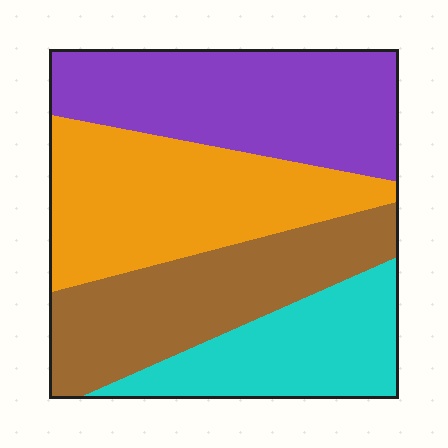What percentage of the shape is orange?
Orange takes up about one quarter (1/4) of the shape.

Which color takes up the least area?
Cyan, at roughly 20%.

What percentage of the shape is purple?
Purple takes up between a sixth and a third of the shape.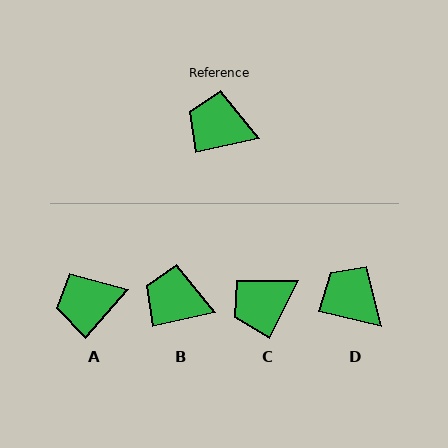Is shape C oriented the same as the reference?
No, it is off by about 51 degrees.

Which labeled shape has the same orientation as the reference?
B.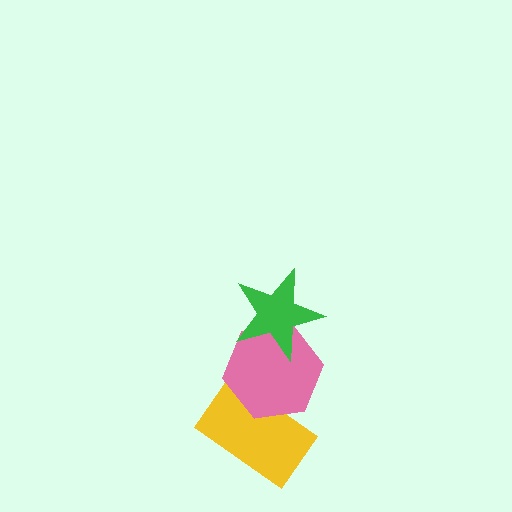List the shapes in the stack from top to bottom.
From top to bottom: the green star, the pink hexagon, the yellow rectangle.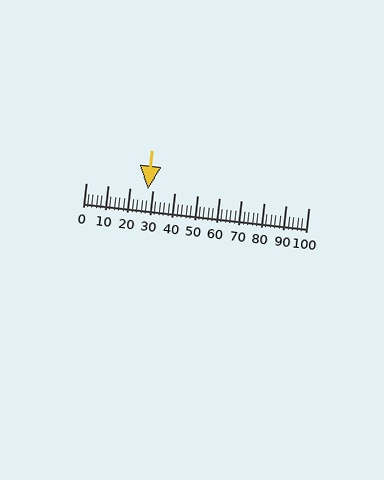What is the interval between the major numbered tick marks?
The major tick marks are spaced 10 units apart.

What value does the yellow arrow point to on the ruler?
The yellow arrow points to approximately 28.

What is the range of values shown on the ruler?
The ruler shows values from 0 to 100.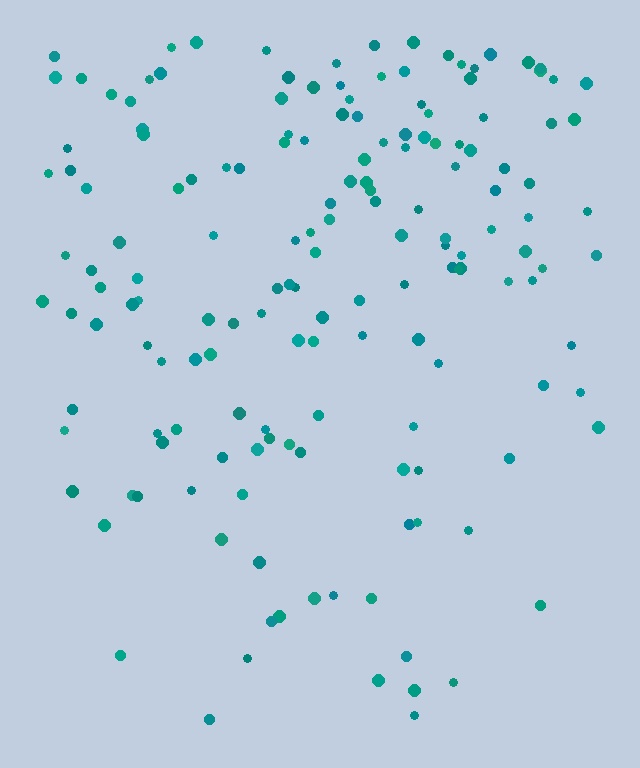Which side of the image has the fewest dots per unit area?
The bottom.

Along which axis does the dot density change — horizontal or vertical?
Vertical.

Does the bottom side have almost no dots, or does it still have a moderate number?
Still a moderate number, just noticeably fewer than the top.